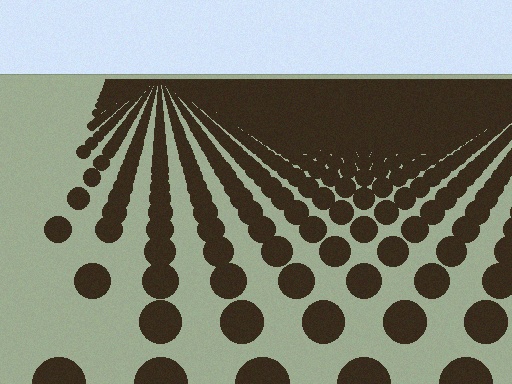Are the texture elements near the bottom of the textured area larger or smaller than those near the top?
Larger. Near the bottom, elements are closer to the viewer and appear at a bigger on-screen size.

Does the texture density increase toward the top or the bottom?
Density increases toward the top.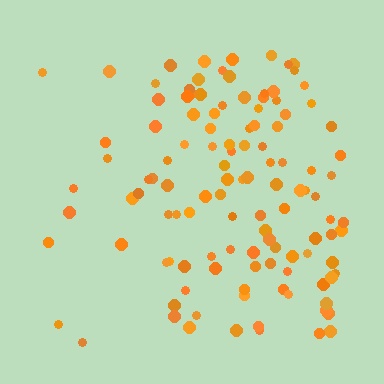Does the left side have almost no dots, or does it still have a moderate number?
Still a moderate number, just noticeably fewer than the right.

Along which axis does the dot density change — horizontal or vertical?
Horizontal.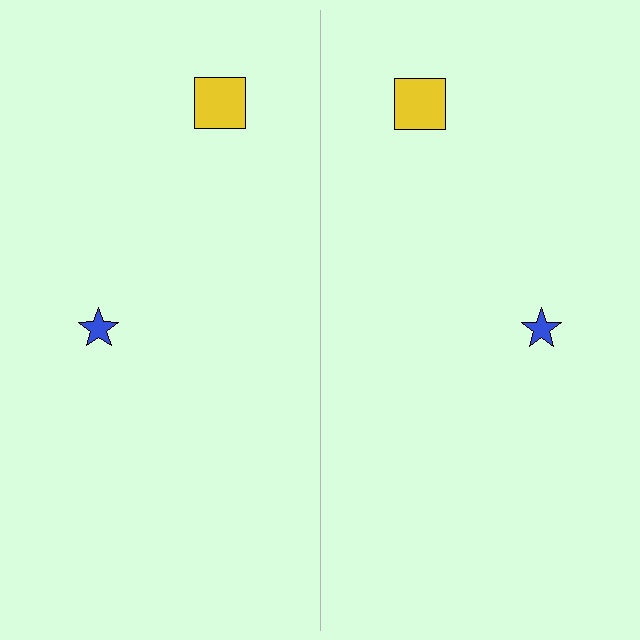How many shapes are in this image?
There are 4 shapes in this image.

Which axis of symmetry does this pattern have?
The pattern has a vertical axis of symmetry running through the center of the image.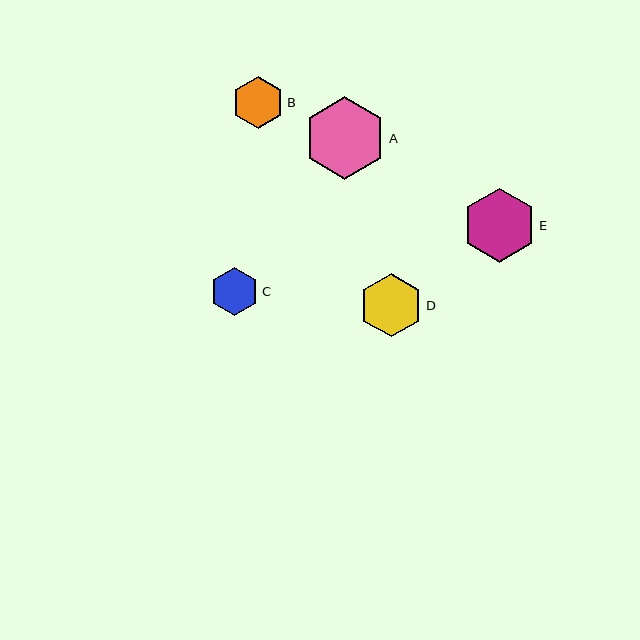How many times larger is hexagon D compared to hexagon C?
Hexagon D is approximately 1.3 times the size of hexagon C.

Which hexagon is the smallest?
Hexagon C is the smallest with a size of approximately 48 pixels.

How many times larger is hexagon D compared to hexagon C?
Hexagon D is approximately 1.3 times the size of hexagon C.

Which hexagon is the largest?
Hexagon A is the largest with a size of approximately 83 pixels.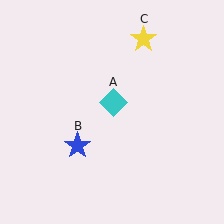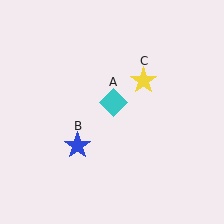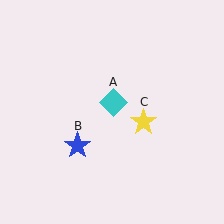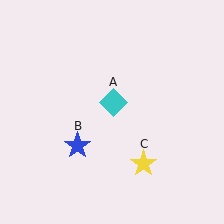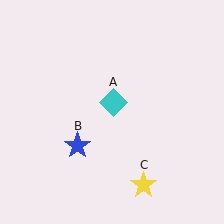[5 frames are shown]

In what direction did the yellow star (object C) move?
The yellow star (object C) moved down.